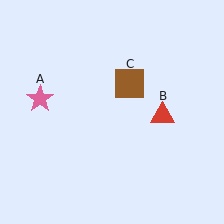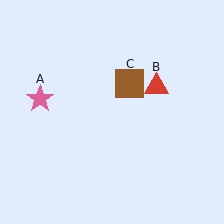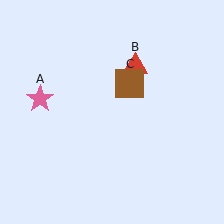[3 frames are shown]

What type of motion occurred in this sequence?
The red triangle (object B) rotated counterclockwise around the center of the scene.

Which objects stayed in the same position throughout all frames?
Pink star (object A) and brown square (object C) remained stationary.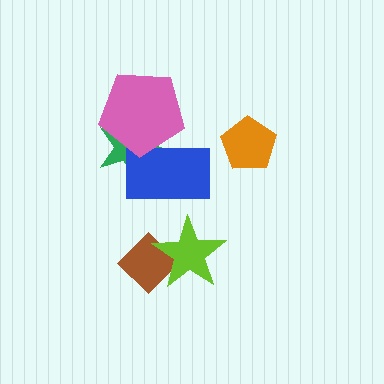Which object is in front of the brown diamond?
The lime star is in front of the brown diamond.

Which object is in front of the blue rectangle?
The pink pentagon is in front of the blue rectangle.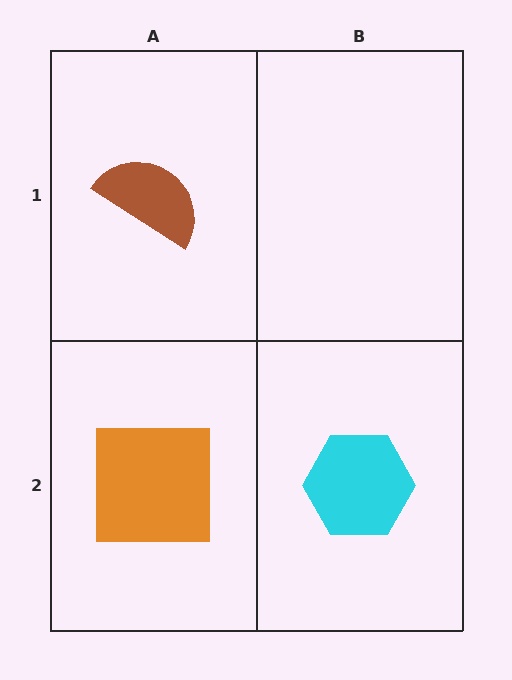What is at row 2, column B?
A cyan hexagon.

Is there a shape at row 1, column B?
No, that cell is empty.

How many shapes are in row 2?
2 shapes.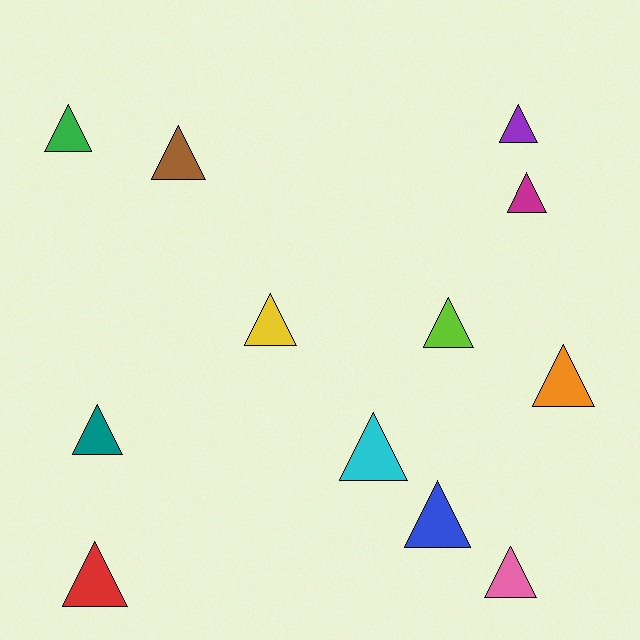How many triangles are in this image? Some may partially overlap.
There are 12 triangles.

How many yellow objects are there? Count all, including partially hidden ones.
There is 1 yellow object.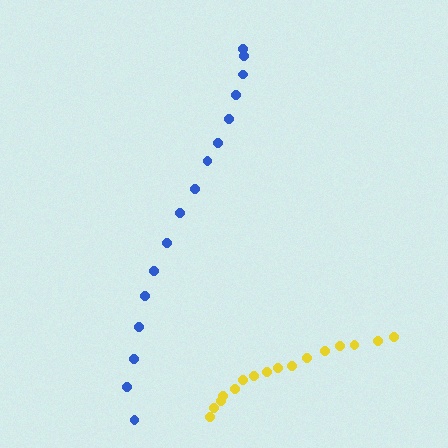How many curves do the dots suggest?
There are 2 distinct paths.